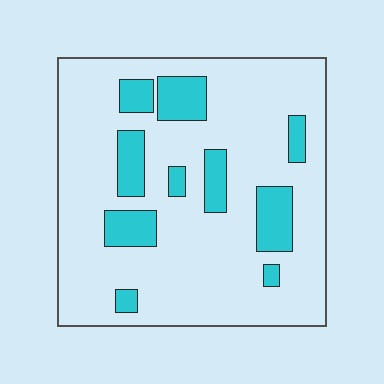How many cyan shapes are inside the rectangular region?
10.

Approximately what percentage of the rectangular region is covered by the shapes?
Approximately 20%.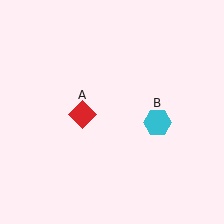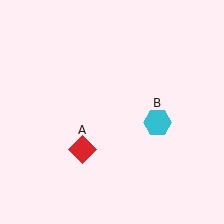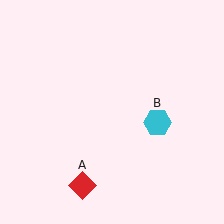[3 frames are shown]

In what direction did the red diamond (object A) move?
The red diamond (object A) moved down.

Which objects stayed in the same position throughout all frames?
Cyan hexagon (object B) remained stationary.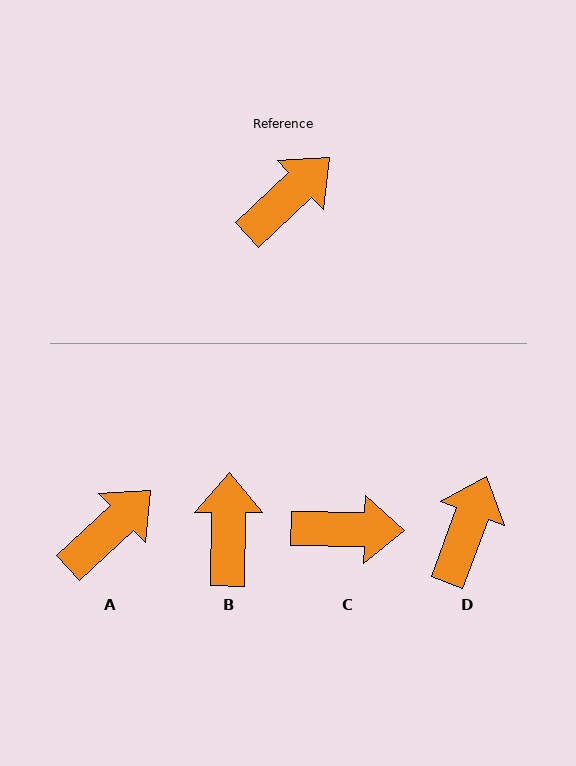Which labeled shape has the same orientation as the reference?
A.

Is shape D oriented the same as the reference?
No, it is off by about 27 degrees.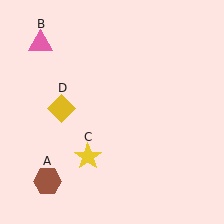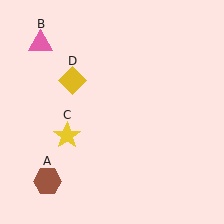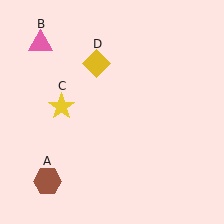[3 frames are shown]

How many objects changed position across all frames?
2 objects changed position: yellow star (object C), yellow diamond (object D).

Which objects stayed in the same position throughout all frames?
Brown hexagon (object A) and pink triangle (object B) remained stationary.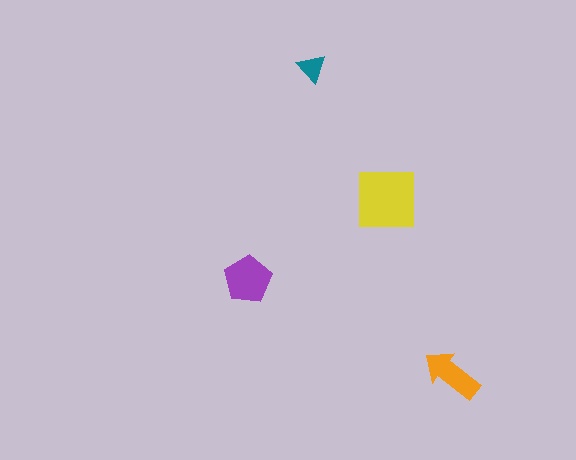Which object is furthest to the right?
The orange arrow is rightmost.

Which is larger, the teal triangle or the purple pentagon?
The purple pentagon.